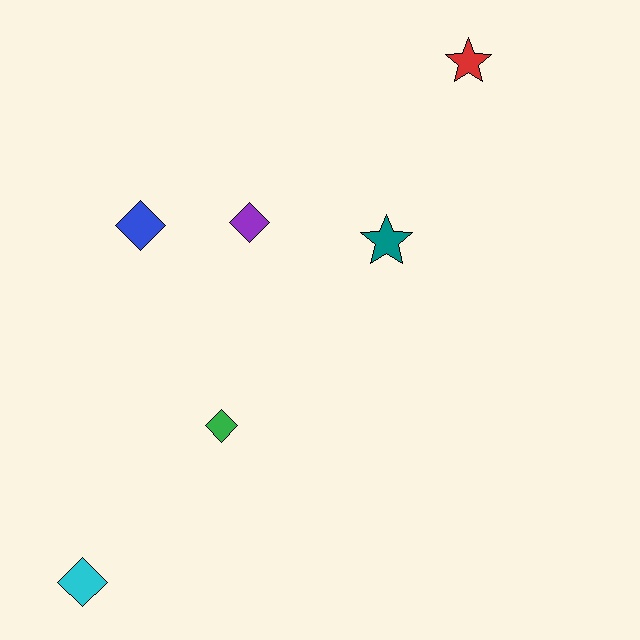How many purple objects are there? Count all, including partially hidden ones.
There is 1 purple object.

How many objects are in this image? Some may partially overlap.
There are 6 objects.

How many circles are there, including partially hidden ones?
There are no circles.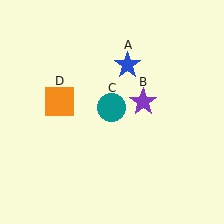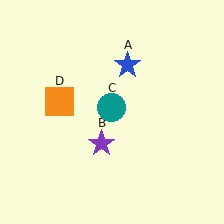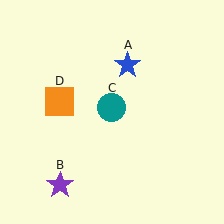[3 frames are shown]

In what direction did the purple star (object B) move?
The purple star (object B) moved down and to the left.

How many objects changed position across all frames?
1 object changed position: purple star (object B).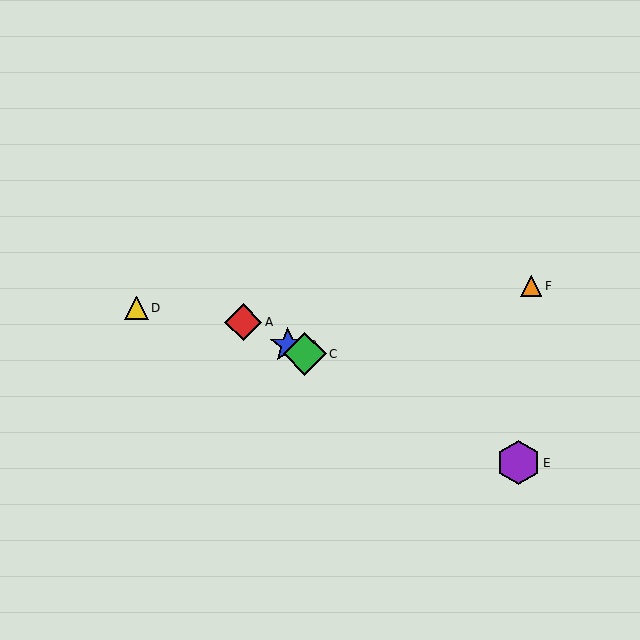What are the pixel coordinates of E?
Object E is at (518, 463).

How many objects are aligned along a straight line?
4 objects (A, B, C, E) are aligned along a straight line.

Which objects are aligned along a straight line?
Objects A, B, C, E are aligned along a straight line.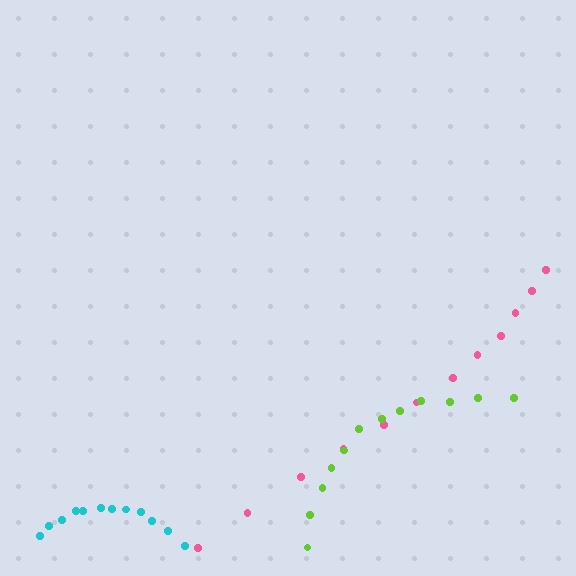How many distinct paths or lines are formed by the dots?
There are 3 distinct paths.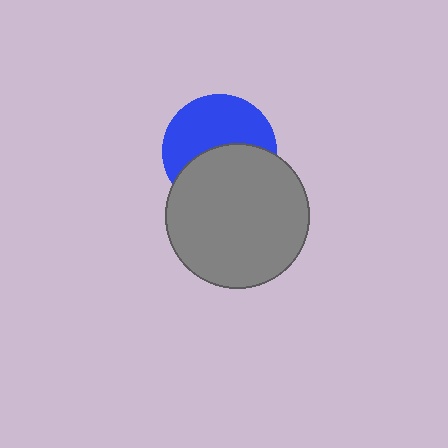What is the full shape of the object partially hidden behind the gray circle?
The partially hidden object is a blue circle.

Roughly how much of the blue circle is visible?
About half of it is visible (roughly 53%).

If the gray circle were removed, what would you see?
You would see the complete blue circle.